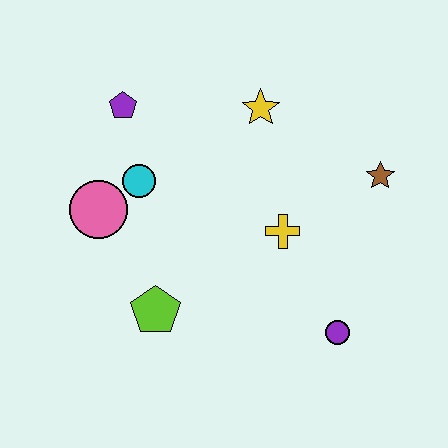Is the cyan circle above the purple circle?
Yes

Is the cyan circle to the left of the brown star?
Yes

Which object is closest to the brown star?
The yellow cross is closest to the brown star.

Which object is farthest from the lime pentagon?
The brown star is farthest from the lime pentagon.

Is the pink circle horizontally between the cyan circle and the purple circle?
No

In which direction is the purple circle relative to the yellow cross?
The purple circle is below the yellow cross.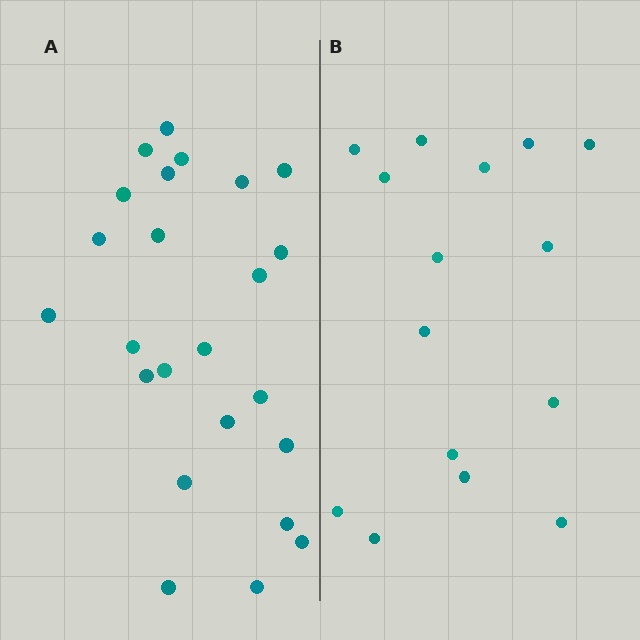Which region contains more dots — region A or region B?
Region A (the left region) has more dots.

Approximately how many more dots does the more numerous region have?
Region A has roughly 8 or so more dots than region B.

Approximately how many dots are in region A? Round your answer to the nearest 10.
About 20 dots. (The exact count is 24, which rounds to 20.)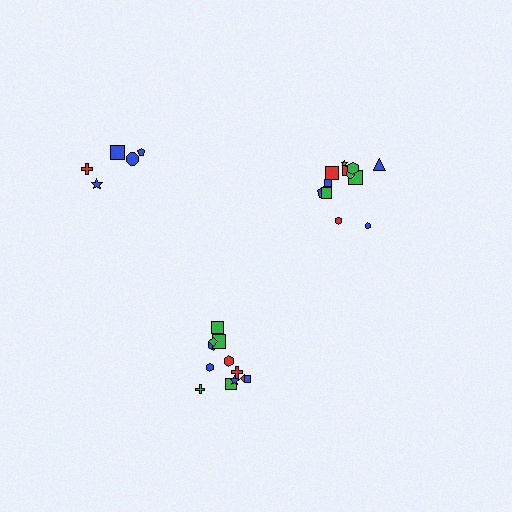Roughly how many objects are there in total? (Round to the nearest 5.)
Roughly 30 objects in total.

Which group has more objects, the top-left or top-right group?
The top-right group.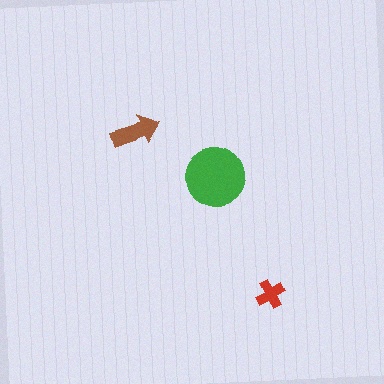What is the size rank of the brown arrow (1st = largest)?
2nd.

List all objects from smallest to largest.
The red cross, the brown arrow, the green circle.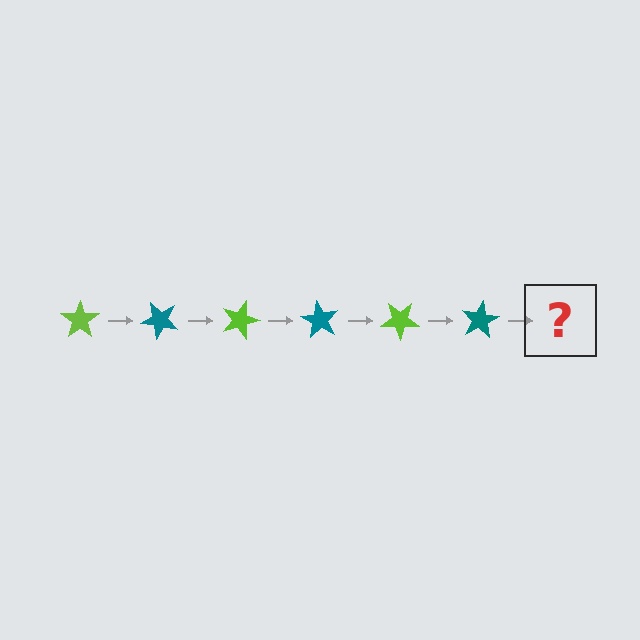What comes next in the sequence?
The next element should be a lime star, rotated 270 degrees from the start.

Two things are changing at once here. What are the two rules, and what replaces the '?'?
The two rules are that it rotates 45 degrees each step and the color cycles through lime and teal. The '?' should be a lime star, rotated 270 degrees from the start.